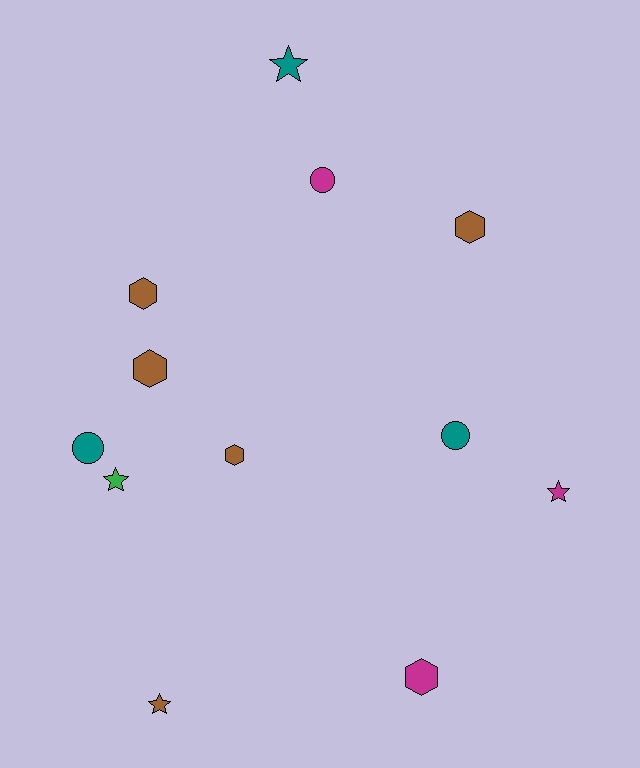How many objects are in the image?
There are 12 objects.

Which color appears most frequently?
Brown, with 5 objects.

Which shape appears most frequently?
Hexagon, with 5 objects.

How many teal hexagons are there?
There are no teal hexagons.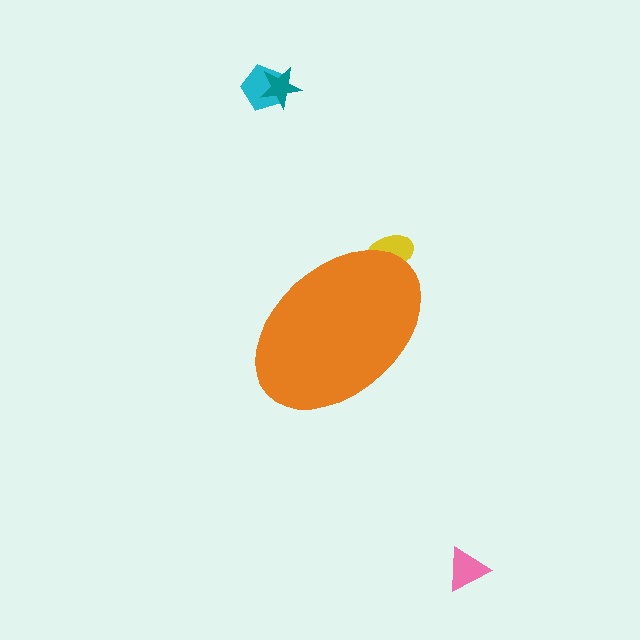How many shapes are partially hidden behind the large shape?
1 shape is partially hidden.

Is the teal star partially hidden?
No, the teal star is fully visible.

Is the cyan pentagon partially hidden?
No, the cyan pentagon is fully visible.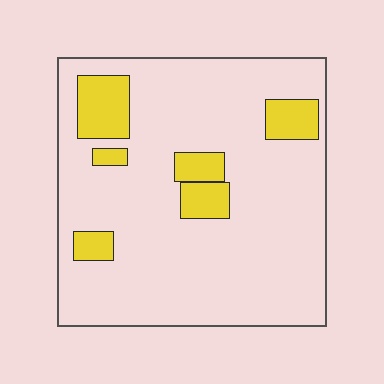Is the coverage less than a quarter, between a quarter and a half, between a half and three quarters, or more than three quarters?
Less than a quarter.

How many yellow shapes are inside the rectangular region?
6.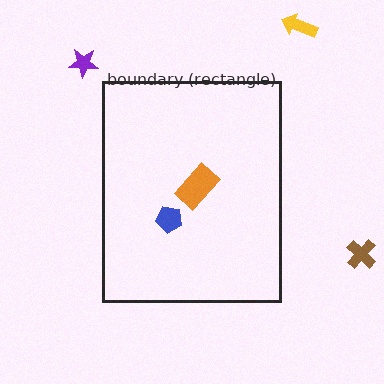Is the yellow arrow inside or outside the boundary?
Outside.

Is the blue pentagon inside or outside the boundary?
Inside.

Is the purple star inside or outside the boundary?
Outside.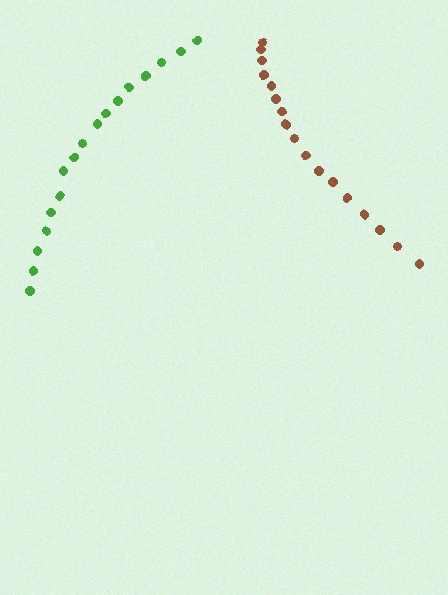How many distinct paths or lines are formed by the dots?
There are 2 distinct paths.